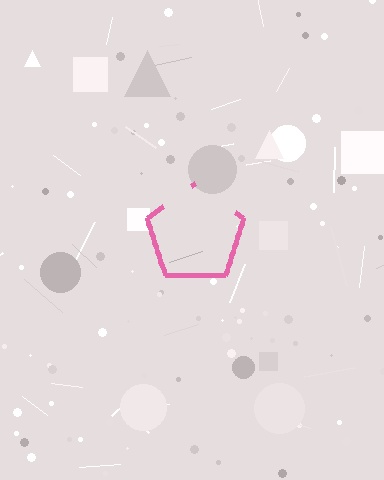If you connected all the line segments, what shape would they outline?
They would outline a pentagon.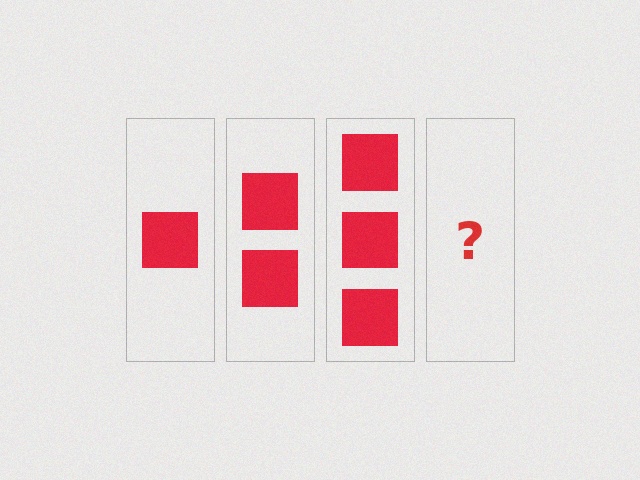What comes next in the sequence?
The next element should be 4 squares.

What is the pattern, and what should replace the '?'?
The pattern is that each step adds one more square. The '?' should be 4 squares.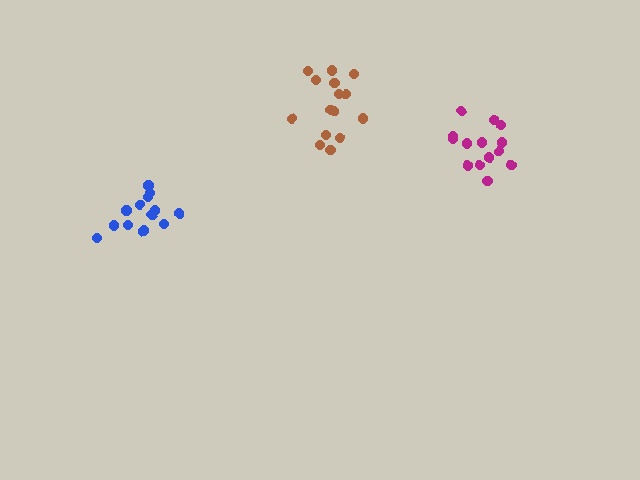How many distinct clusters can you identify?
There are 3 distinct clusters.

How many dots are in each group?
Group 1: 14 dots, Group 2: 14 dots, Group 3: 15 dots (43 total).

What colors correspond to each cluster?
The clusters are colored: blue, magenta, brown.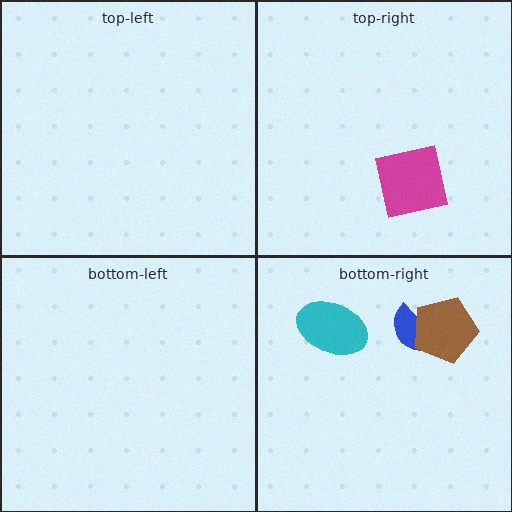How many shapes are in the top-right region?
1.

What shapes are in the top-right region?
The magenta square.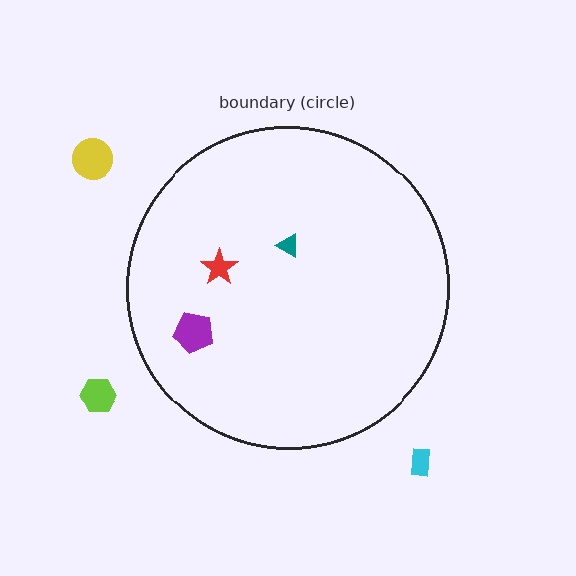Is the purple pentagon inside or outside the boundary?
Inside.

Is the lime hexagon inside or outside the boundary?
Outside.